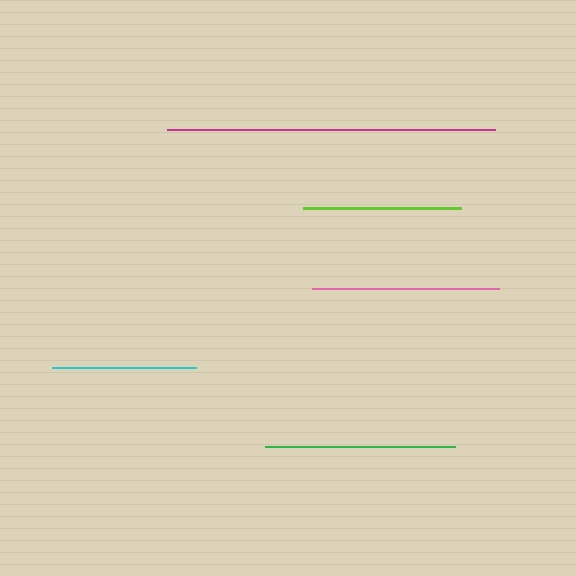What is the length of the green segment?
The green segment is approximately 189 pixels long.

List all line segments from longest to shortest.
From longest to shortest: magenta, green, pink, lime, cyan.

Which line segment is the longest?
The magenta line is the longest at approximately 327 pixels.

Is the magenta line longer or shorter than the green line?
The magenta line is longer than the green line.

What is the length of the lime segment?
The lime segment is approximately 158 pixels long.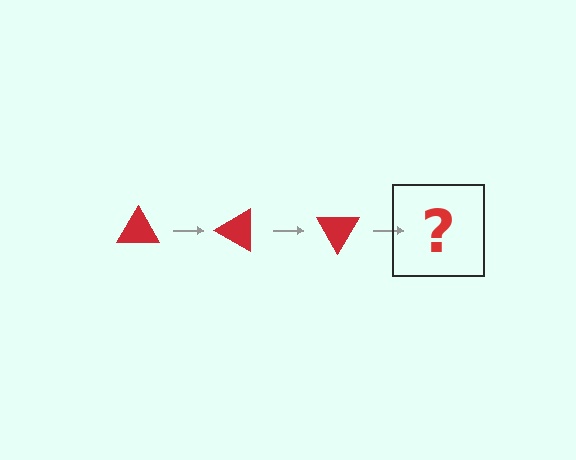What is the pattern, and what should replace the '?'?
The pattern is that the triangle rotates 30 degrees each step. The '?' should be a red triangle rotated 90 degrees.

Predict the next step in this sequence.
The next step is a red triangle rotated 90 degrees.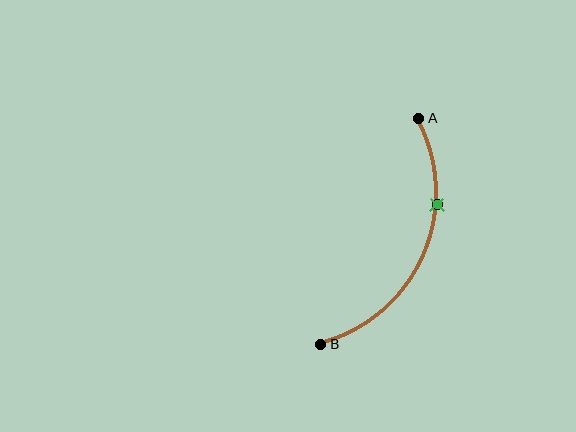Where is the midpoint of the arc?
The arc midpoint is the point on the curve farthest from the straight line joining A and B. It sits to the right of that line.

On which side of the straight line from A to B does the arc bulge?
The arc bulges to the right of the straight line connecting A and B.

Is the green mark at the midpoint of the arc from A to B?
No. The green mark lies on the arc but is closer to endpoint A. The arc midpoint would be at the point on the curve equidistant along the arc from both A and B.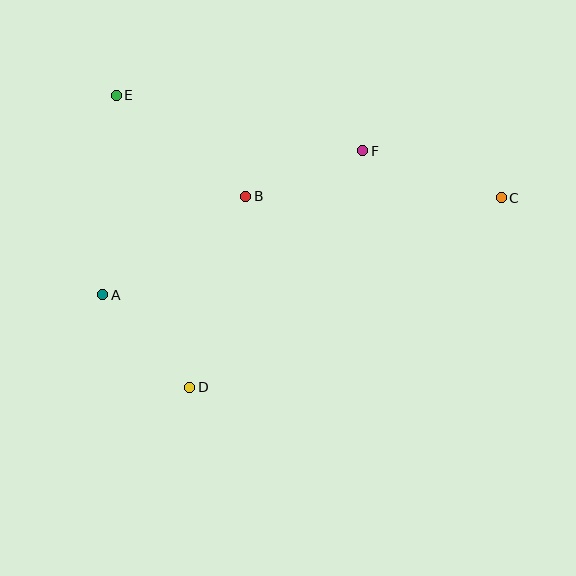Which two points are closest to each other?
Points B and F are closest to each other.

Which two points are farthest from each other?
Points A and C are farthest from each other.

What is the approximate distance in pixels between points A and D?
The distance between A and D is approximately 127 pixels.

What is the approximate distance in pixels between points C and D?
The distance between C and D is approximately 364 pixels.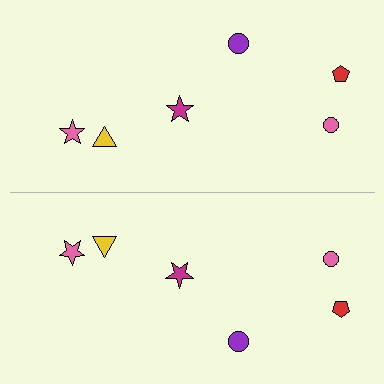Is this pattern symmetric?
Yes, this pattern has bilateral (reflection) symmetry.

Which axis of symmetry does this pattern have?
The pattern has a horizontal axis of symmetry running through the center of the image.